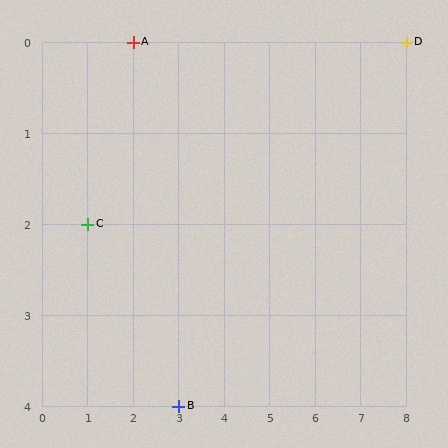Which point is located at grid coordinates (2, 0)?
Point A is at (2, 0).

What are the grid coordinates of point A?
Point A is at grid coordinates (2, 0).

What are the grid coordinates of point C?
Point C is at grid coordinates (1, 2).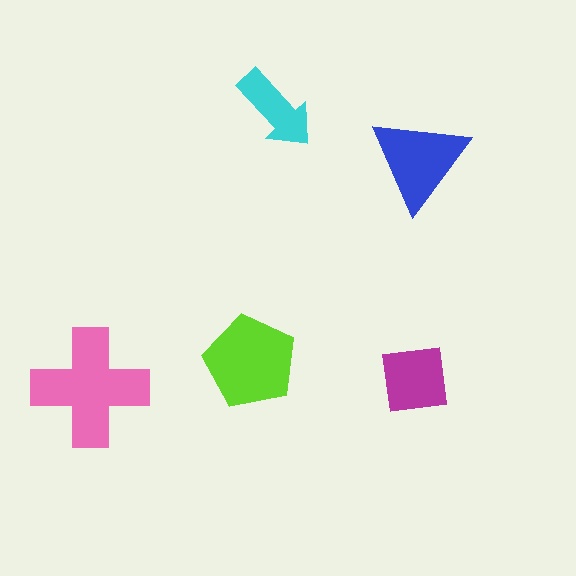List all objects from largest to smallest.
The pink cross, the lime pentagon, the blue triangle, the magenta square, the cyan arrow.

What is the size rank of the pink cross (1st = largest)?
1st.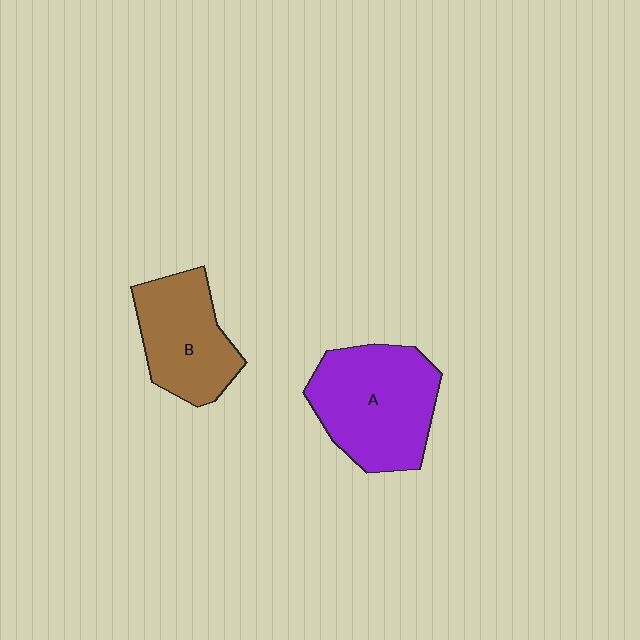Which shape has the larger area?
Shape A (purple).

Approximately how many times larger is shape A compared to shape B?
Approximately 1.3 times.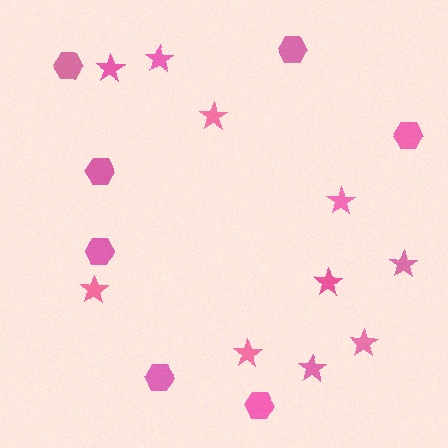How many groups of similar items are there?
There are 2 groups: one group of stars (10) and one group of hexagons (7).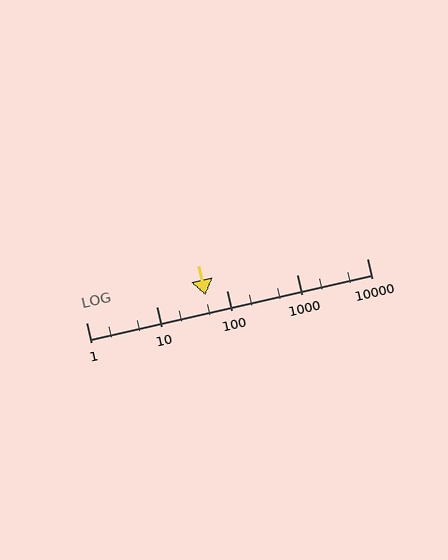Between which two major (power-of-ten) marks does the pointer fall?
The pointer is between 10 and 100.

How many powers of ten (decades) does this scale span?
The scale spans 4 decades, from 1 to 10000.